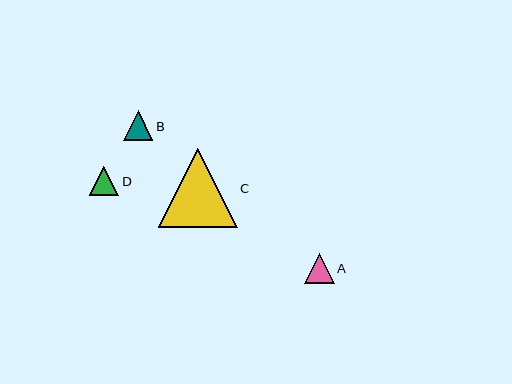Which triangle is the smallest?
Triangle B is the smallest with a size of approximately 29 pixels.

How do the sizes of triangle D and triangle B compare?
Triangle D and triangle B are approximately the same size.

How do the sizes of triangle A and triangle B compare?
Triangle A and triangle B are approximately the same size.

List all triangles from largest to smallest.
From largest to smallest: C, A, D, B.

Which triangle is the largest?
Triangle C is the largest with a size of approximately 79 pixels.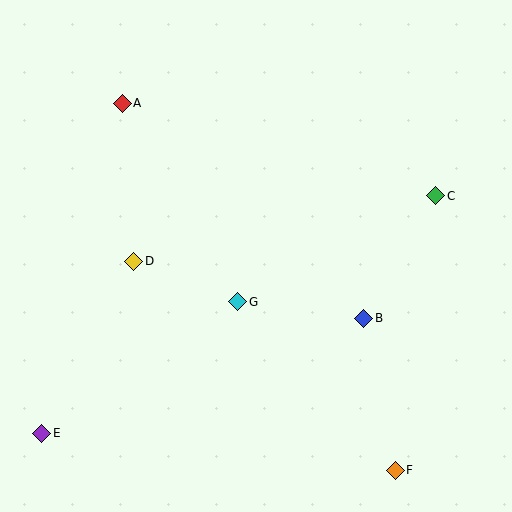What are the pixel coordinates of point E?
Point E is at (42, 433).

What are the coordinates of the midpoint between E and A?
The midpoint between E and A is at (82, 268).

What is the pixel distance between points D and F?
The distance between D and F is 335 pixels.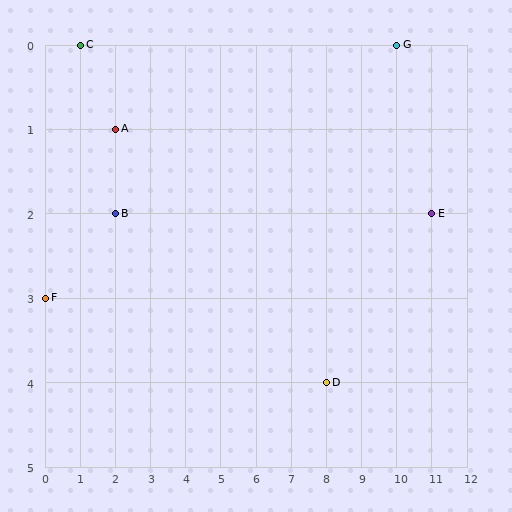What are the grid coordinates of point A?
Point A is at grid coordinates (2, 1).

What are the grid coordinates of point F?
Point F is at grid coordinates (0, 3).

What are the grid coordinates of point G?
Point G is at grid coordinates (10, 0).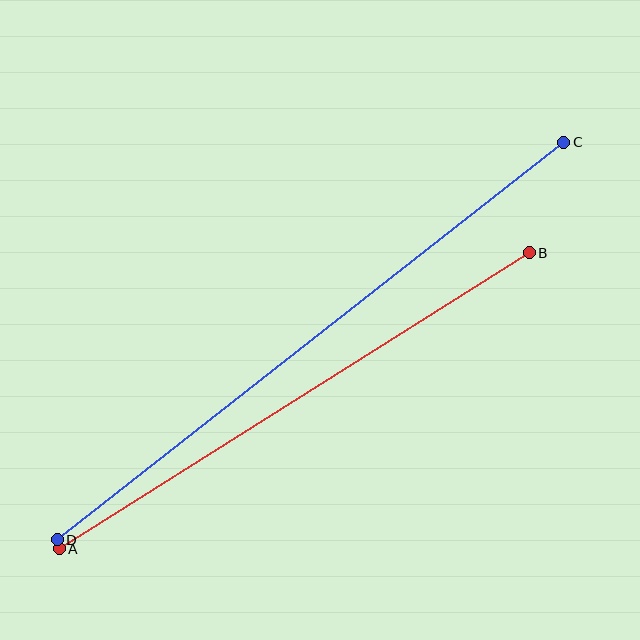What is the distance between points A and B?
The distance is approximately 555 pixels.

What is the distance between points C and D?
The distance is approximately 644 pixels.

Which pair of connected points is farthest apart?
Points C and D are farthest apart.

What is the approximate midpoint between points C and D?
The midpoint is at approximately (310, 341) pixels.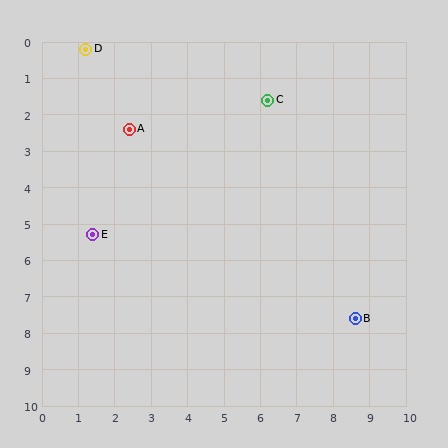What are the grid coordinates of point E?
Point E is at approximately (1.4, 5.3).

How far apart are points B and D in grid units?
Points B and D are about 10.5 grid units apart.